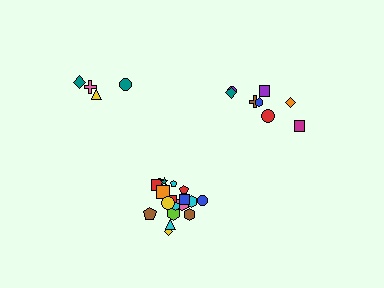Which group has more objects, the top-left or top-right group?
The top-right group.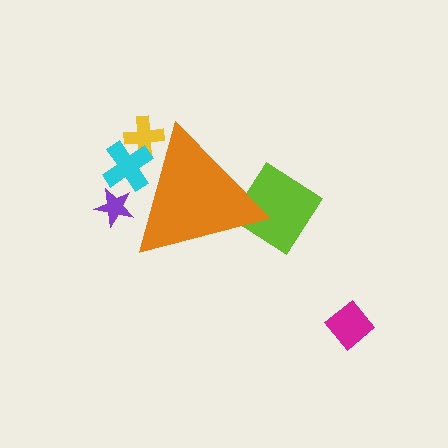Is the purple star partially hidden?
Yes, the purple star is partially hidden behind the orange triangle.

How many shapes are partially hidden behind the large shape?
4 shapes are partially hidden.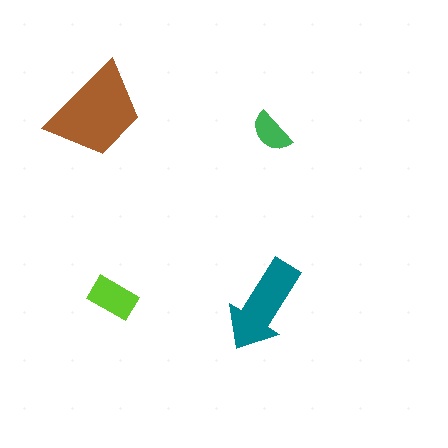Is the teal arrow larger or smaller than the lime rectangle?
Larger.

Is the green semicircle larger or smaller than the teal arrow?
Smaller.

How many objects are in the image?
There are 4 objects in the image.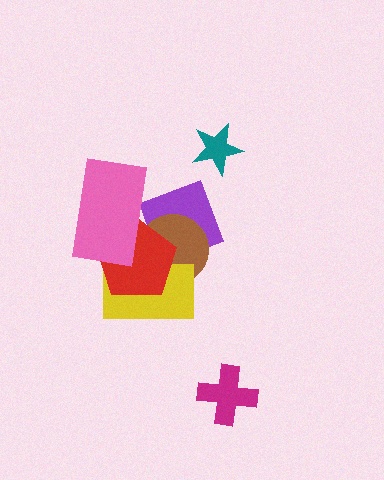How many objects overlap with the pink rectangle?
3 objects overlap with the pink rectangle.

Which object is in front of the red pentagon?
The pink rectangle is in front of the red pentagon.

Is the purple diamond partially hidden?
Yes, it is partially covered by another shape.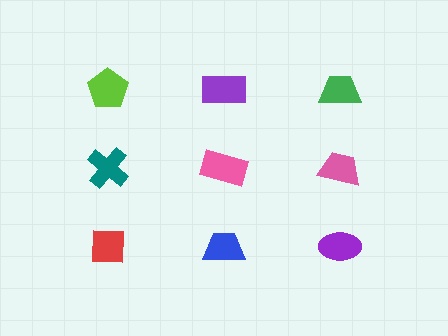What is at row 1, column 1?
A lime pentagon.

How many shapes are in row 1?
3 shapes.